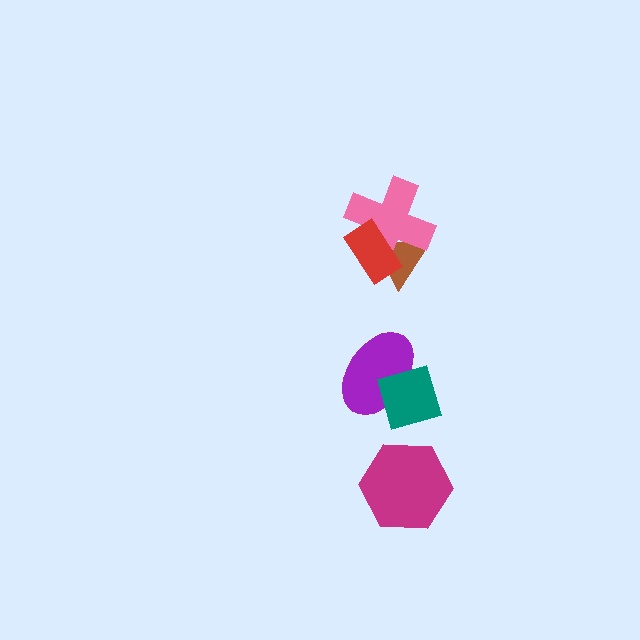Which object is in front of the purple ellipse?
The teal diamond is in front of the purple ellipse.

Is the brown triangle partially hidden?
Yes, it is partially covered by another shape.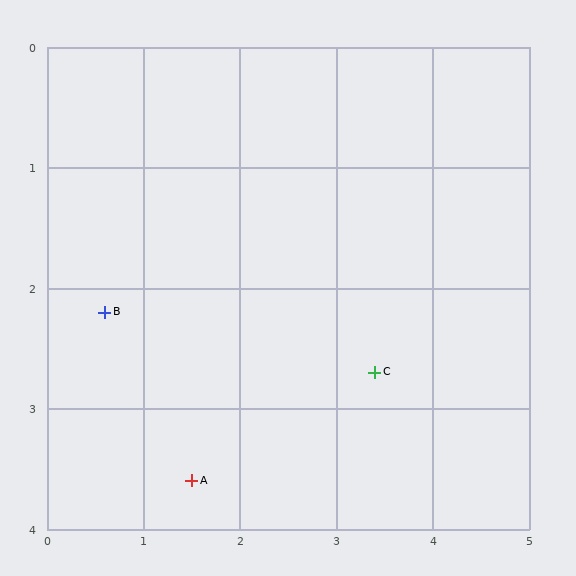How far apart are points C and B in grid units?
Points C and B are about 2.8 grid units apart.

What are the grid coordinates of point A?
Point A is at approximately (1.5, 3.6).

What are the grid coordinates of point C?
Point C is at approximately (3.4, 2.7).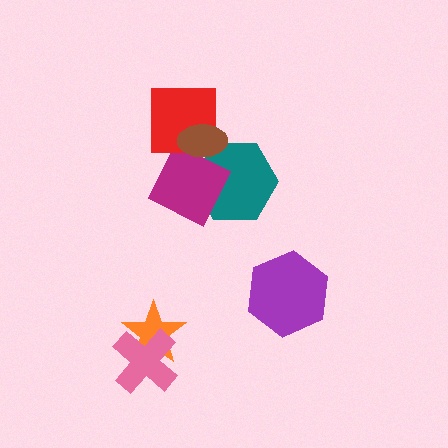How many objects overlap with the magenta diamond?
3 objects overlap with the magenta diamond.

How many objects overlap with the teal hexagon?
2 objects overlap with the teal hexagon.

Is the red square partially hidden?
Yes, it is partially covered by another shape.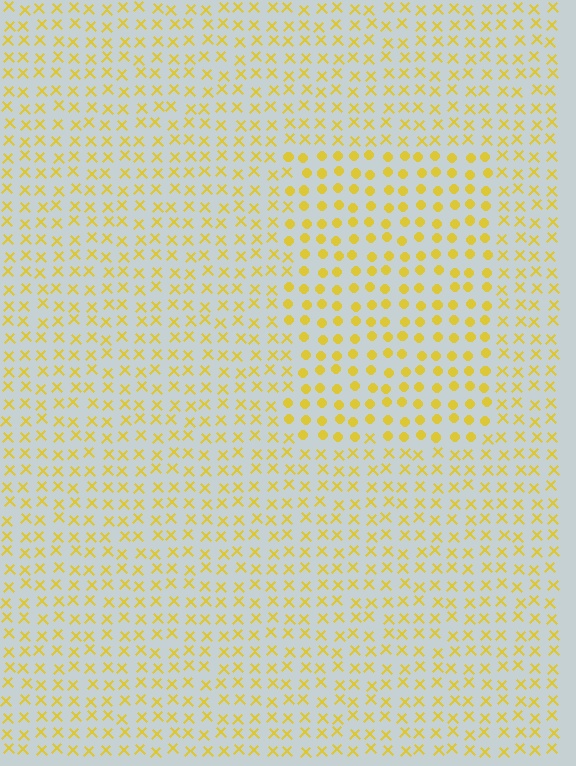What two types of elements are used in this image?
The image uses circles inside the rectangle region and X marks outside it.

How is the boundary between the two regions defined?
The boundary is defined by a change in element shape: circles inside vs. X marks outside. All elements share the same color and spacing.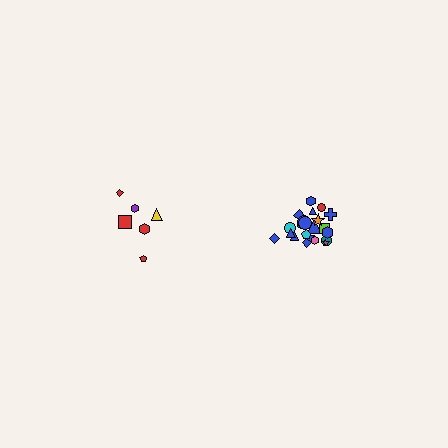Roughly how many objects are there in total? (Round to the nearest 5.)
Roughly 30 objects in total.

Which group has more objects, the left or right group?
The right group.